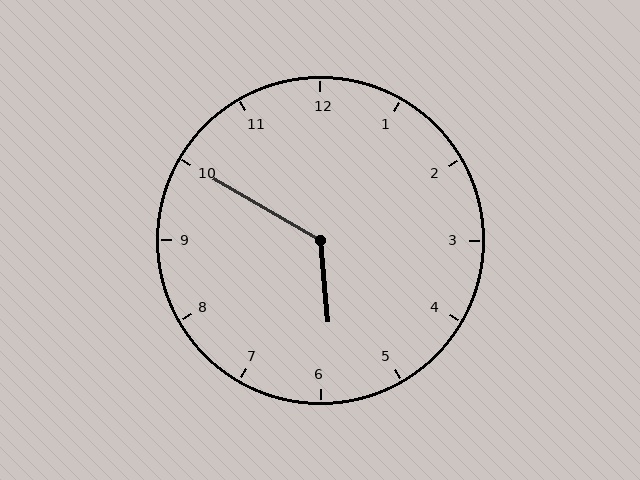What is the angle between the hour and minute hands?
Approximately 125 degrees.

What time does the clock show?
5:50.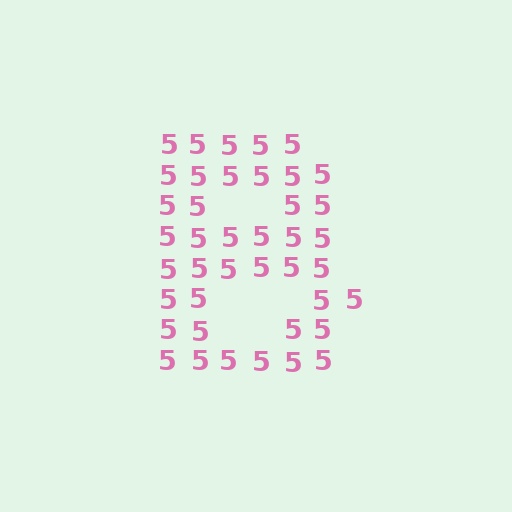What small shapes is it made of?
It is made of small digit 5's.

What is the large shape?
The large shape is the letter B.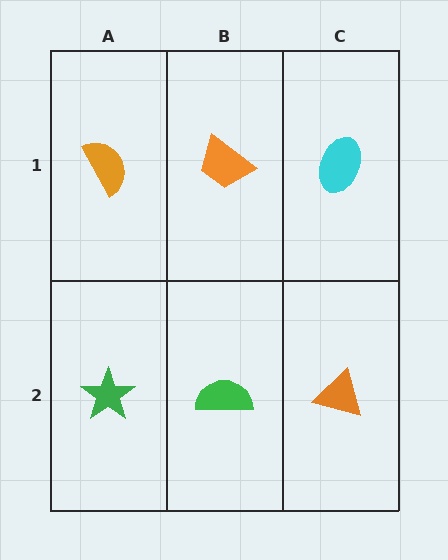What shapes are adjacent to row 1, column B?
A green semicircle (row 2, column B), an orange semicircle (row 1, column A), a cyan ellipse (row 1, column C).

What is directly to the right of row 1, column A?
An orange trapezoid.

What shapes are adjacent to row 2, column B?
An orange trapezoid (row 1, column B), a green star (row 2, column A), an orange triangle (row 2, column C).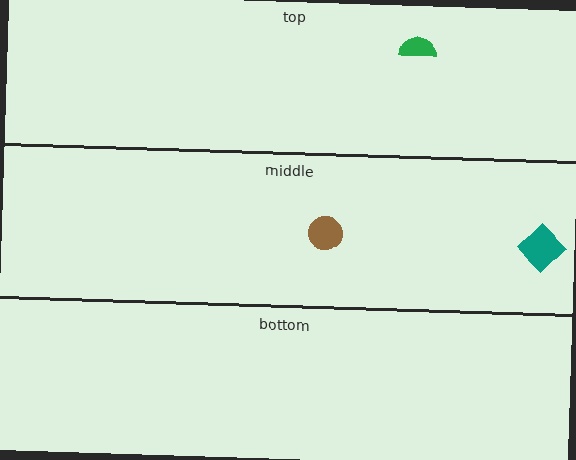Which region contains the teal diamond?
The middle region.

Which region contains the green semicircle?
The top region.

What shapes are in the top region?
The green semicircle.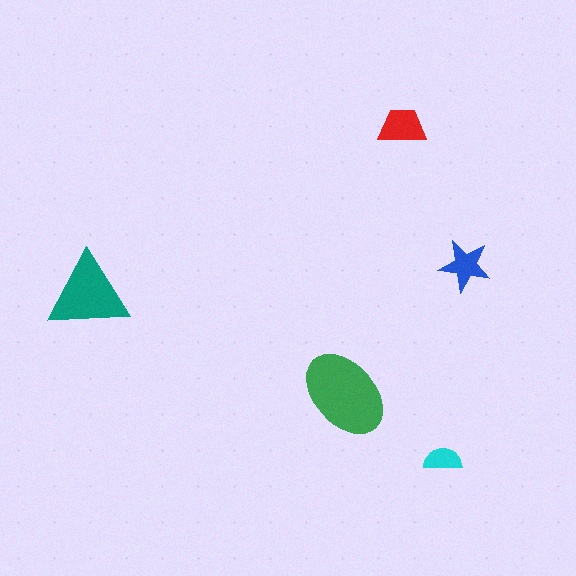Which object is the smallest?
The cyan semicircle.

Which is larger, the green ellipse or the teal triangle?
The green ellipse.